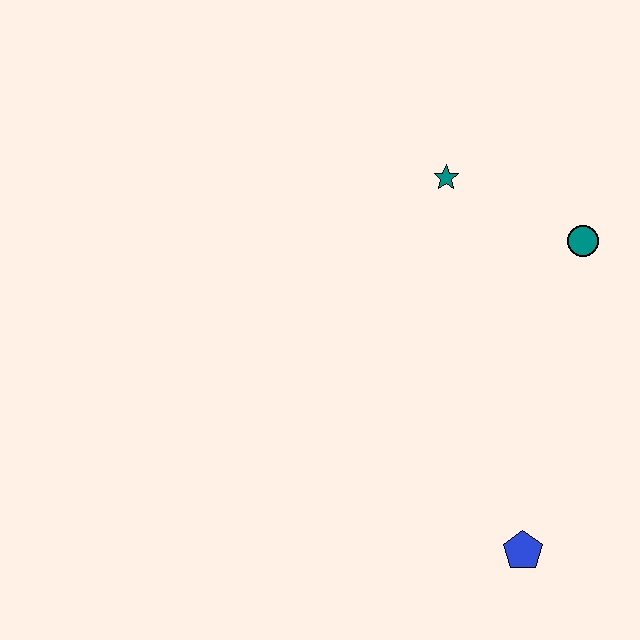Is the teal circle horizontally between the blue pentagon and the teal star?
No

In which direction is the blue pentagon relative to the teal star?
The blue pentagon is below the teal star.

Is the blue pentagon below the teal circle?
Yes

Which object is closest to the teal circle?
The teal star is closest to the teal circle.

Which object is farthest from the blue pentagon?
The teal star is farthest from the blue pentagon.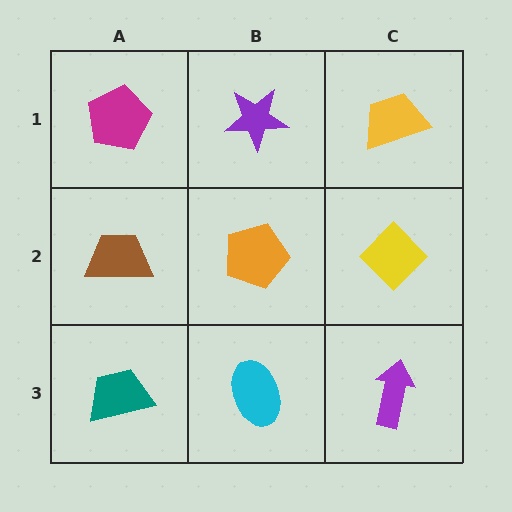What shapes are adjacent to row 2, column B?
A purple star (row 1, column B), a cyan ellipse (row 3, column B), a brown trapezoid (row 2, column A), a yellow diamond (row 2, column C).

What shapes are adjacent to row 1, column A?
A brown trapezoid (row 2, column A), a purple star (row 1, column B).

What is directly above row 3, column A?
A brown trapezoid.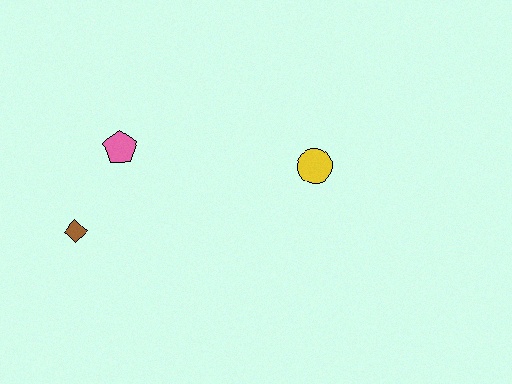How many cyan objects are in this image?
There are no cyan objects.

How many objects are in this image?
There are 3 objects.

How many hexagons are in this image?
There are no hexagons.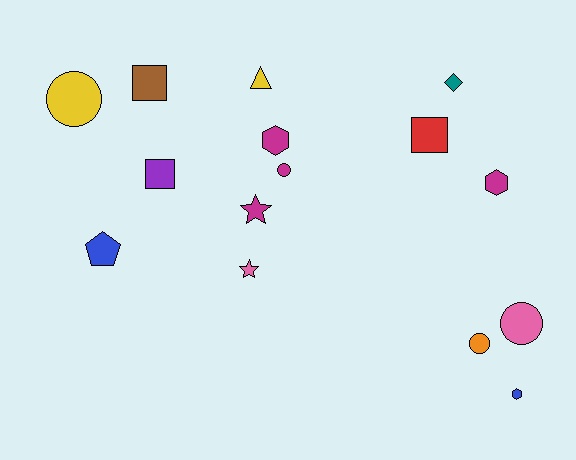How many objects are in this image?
There are 15 objects.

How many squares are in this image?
There are 3 squares.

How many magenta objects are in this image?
There are 4 magenta objects.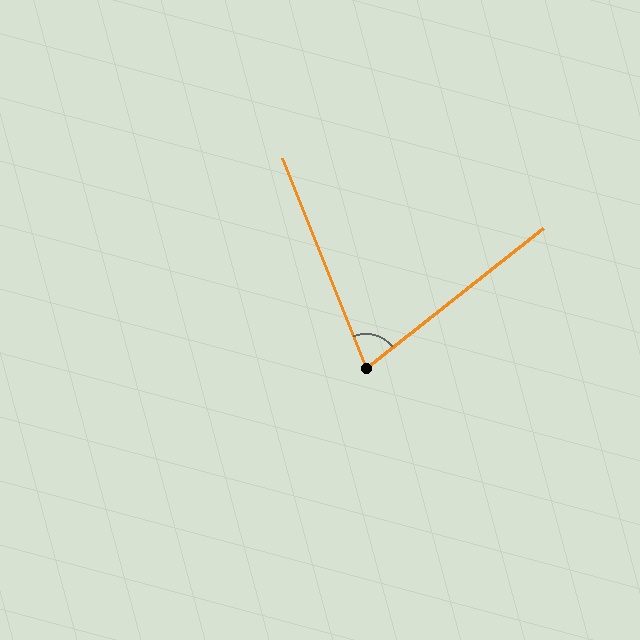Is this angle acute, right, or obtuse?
It is acute.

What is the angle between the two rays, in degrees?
Approximately 73 degrees.